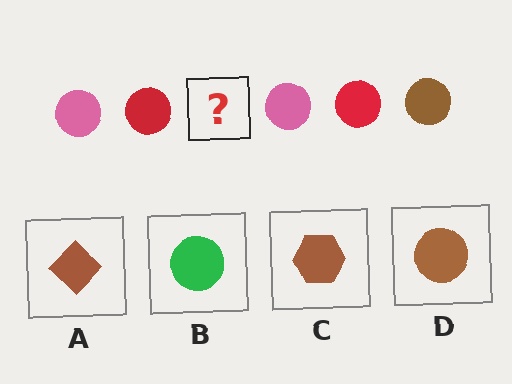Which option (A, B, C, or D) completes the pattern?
D.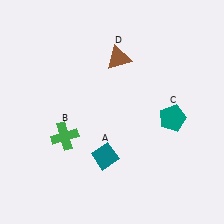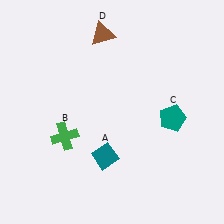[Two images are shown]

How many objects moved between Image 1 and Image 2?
1 object moved between the two images.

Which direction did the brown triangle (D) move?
The brown triangle (D) moved up.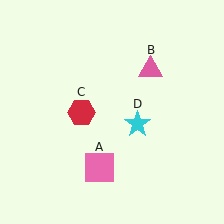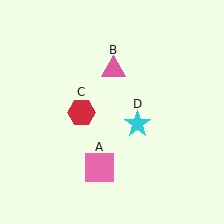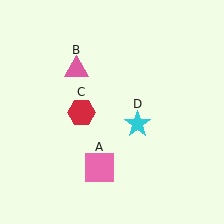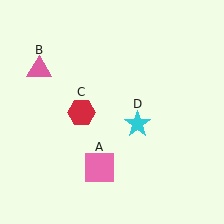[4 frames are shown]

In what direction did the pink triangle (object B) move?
The pink triangle (object B) moved left.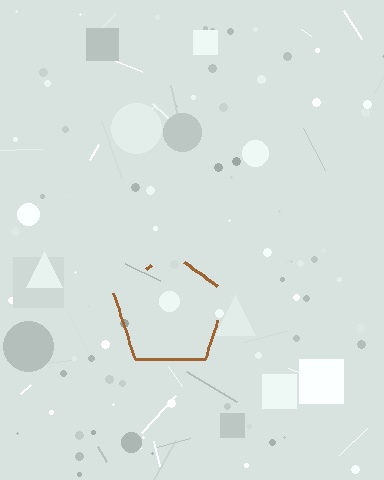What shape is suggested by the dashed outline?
The dashed outline suggests a pentagon.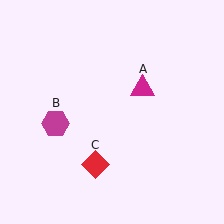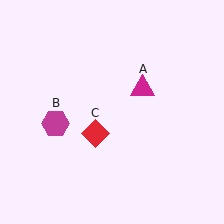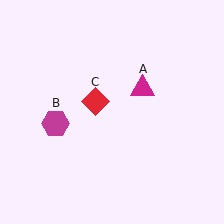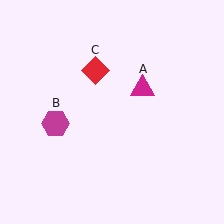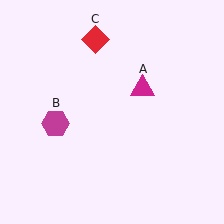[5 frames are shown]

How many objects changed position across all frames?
1 object changed position: red diamond (object C).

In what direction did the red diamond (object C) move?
The red diamond (object C) moved up.